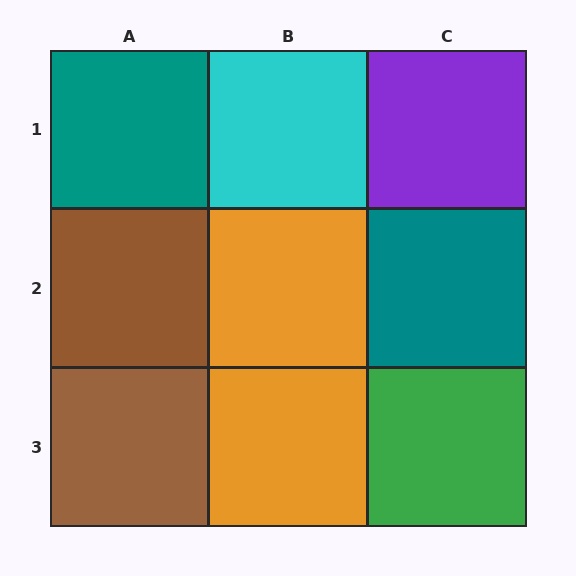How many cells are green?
1 cell is green.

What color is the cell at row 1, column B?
Cyan.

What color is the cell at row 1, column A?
Teal.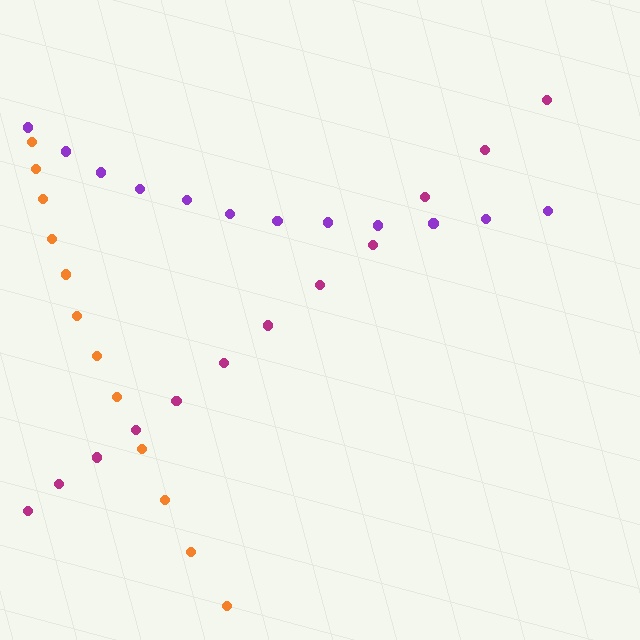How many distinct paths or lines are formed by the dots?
There are 3 distinct paths.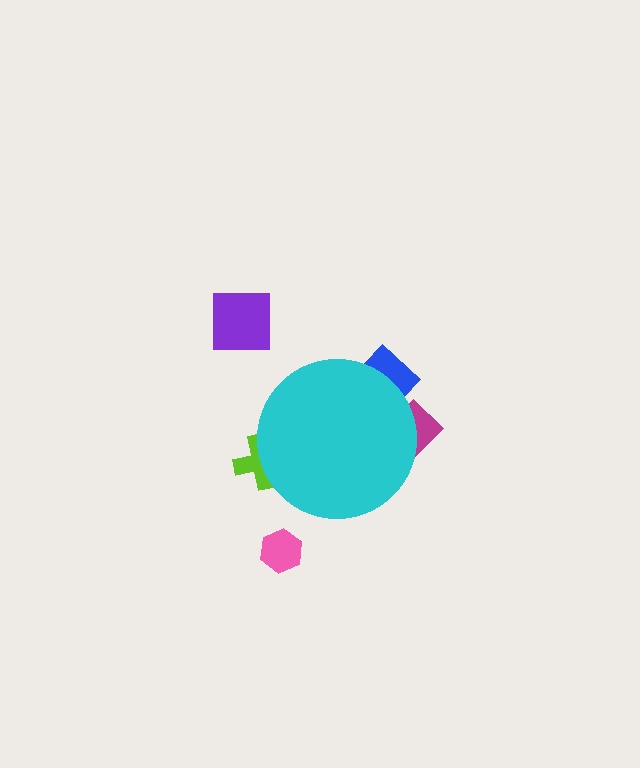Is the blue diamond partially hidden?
Yes, the blue diamond is partially hidden behind the cyan circle.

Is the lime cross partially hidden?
Yes, the lime cross is partially hidden behind the cyan circle.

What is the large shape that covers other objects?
A cyan circle.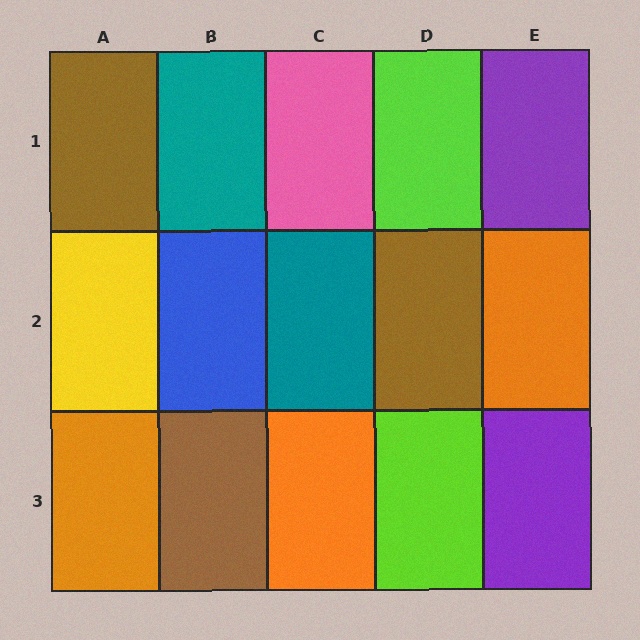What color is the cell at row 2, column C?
Teal.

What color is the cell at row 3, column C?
Orange.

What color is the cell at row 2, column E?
Orange.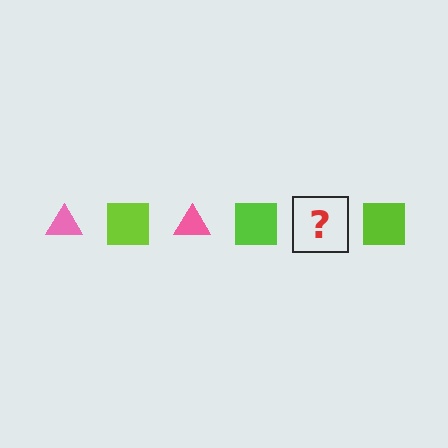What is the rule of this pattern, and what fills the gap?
The rule is that the pattern alternates between pink triangle and lime square. The gap should be filled with a pink triangle.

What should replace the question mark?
The question mark should be replaced with a pink triangle.